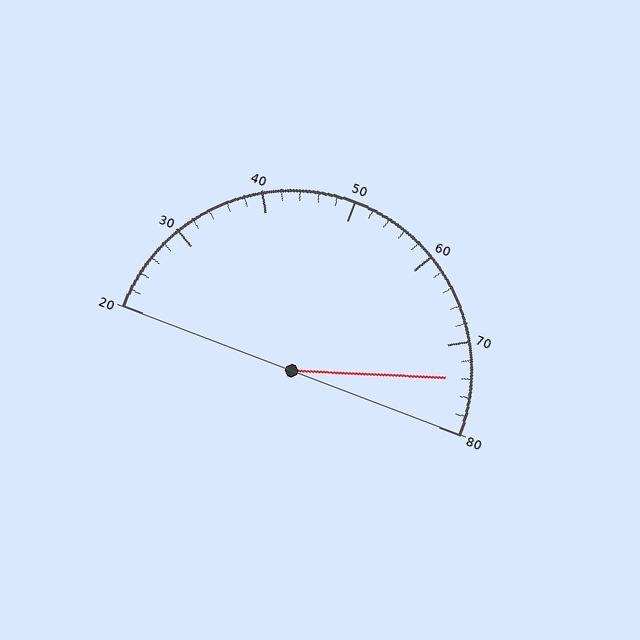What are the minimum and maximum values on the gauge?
The gauge ranges from 20 to 80.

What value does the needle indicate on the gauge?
The needle indicates approximately 74.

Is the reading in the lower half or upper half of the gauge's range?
The reading is in the upper half of the range (20 to 80).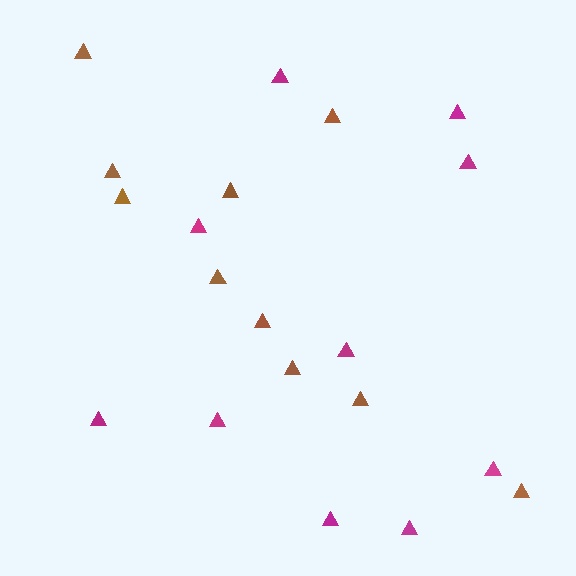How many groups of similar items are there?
There are 2 groups: one group of brown triangles (10) and one group of magenta triangles (10).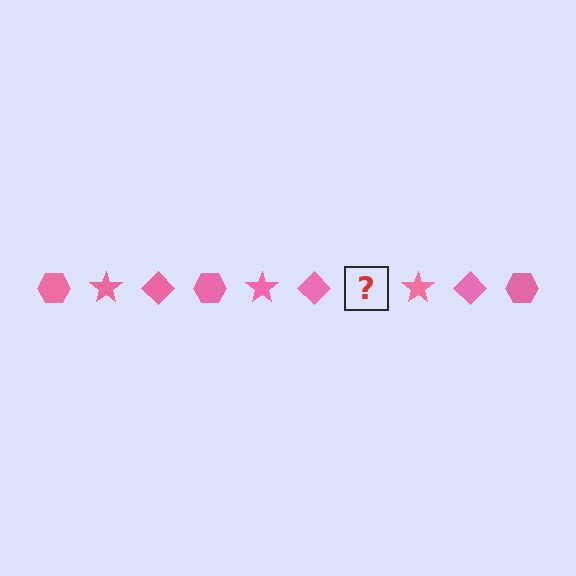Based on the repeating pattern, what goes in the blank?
The blank should be a pink hexagon.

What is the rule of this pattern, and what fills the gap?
The rule is that the pattern cycles through hexagon, star, diamond shapes in pink. The gap should be filled with a pink hexagon.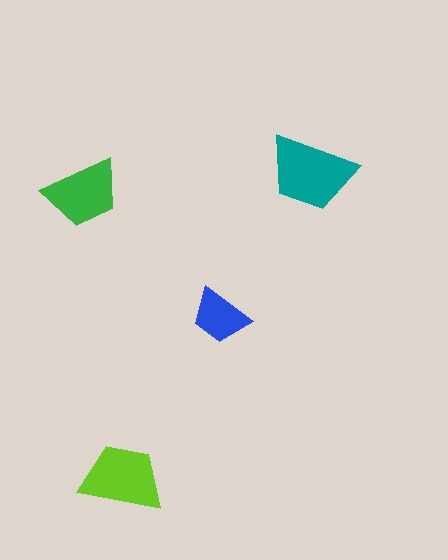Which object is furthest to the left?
The green trapezoid is leftmost.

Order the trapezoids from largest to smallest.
the teal one, the lime one, the green one, the blue one.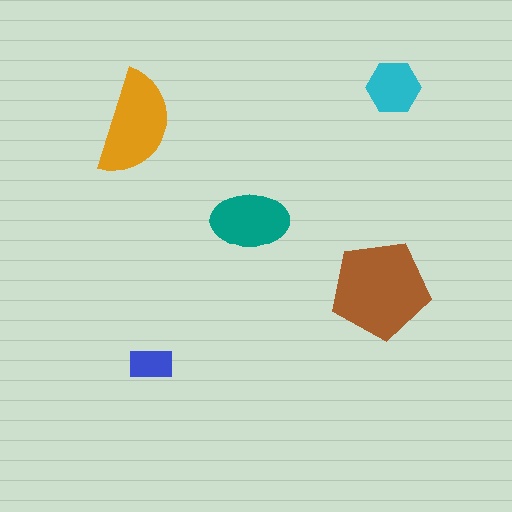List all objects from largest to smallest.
The brown pentagon, the orange semicircle, the teal ellipse, the cyan hexagon, the blue rectangle.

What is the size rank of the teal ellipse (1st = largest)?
3rd.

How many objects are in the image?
There are 5 objects in the image.